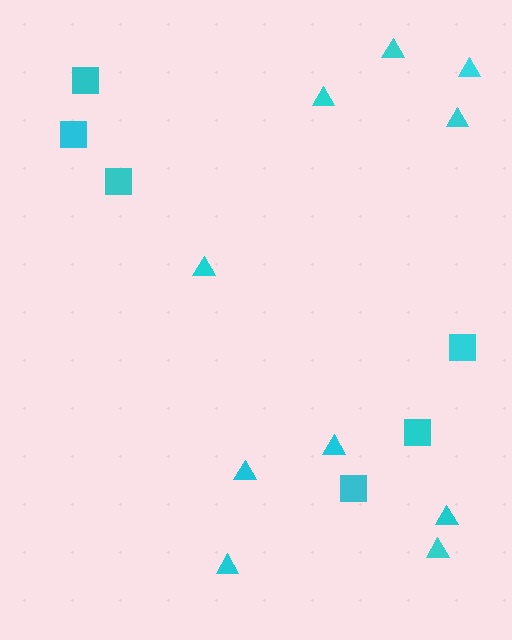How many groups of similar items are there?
There are 2 groups: one group of triangles (10) and one group of squares (6).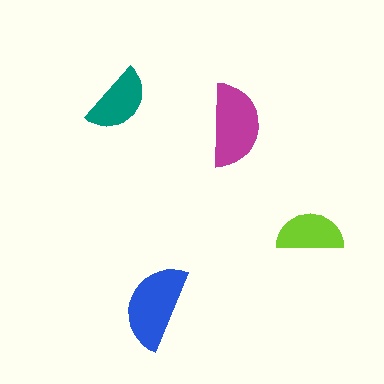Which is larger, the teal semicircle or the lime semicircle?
The teal one.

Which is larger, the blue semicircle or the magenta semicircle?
The blue one.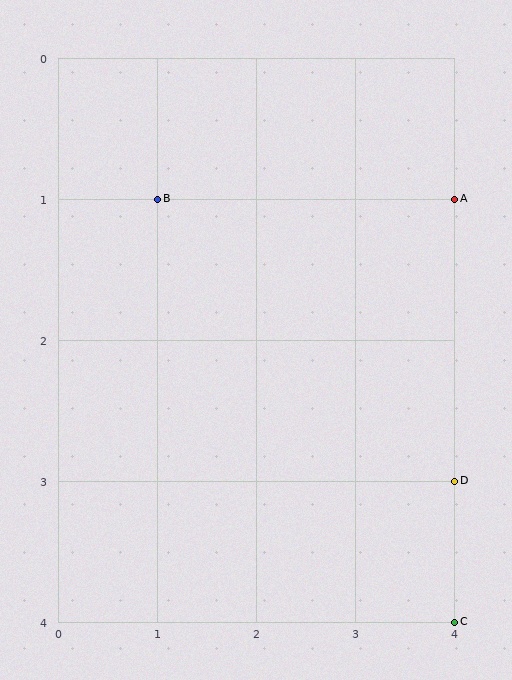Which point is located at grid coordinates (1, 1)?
Point B is at (1, 1).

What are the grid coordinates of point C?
Point C is at grid coordinates (4, 4).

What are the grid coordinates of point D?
Point D is at grid coordinates (4, 3).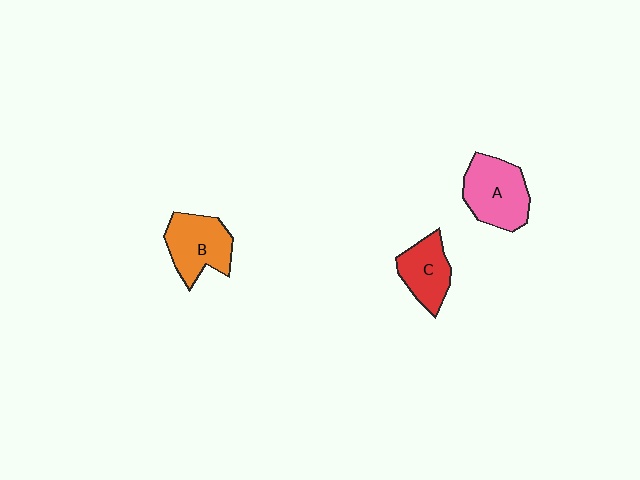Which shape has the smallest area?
Shape C (red).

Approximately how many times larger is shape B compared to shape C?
Approximately 1.2 times.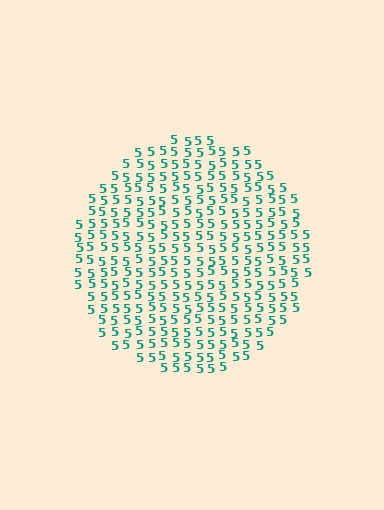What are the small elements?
The small elements are digit 5's.